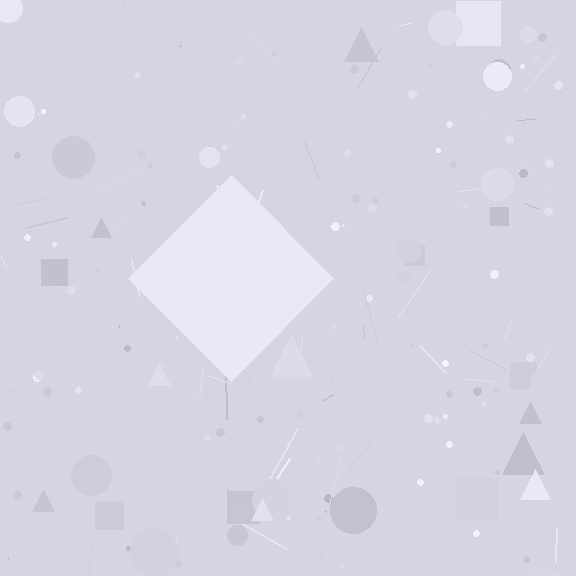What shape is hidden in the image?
A diamond is hidden in the image.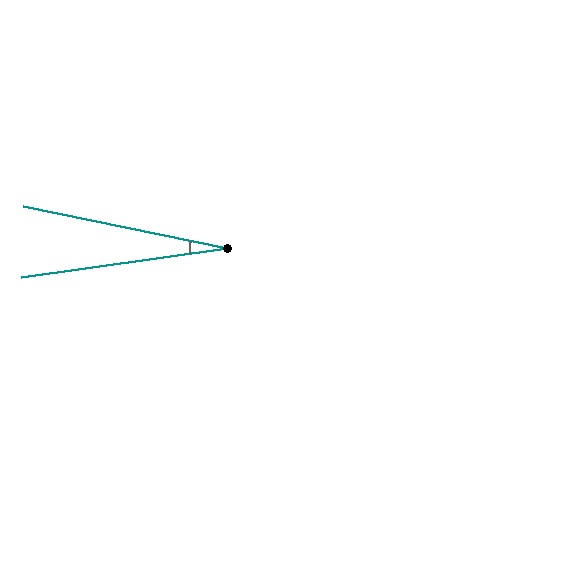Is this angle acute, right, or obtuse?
It is acute.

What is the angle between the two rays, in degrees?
Approximately 20 degrees.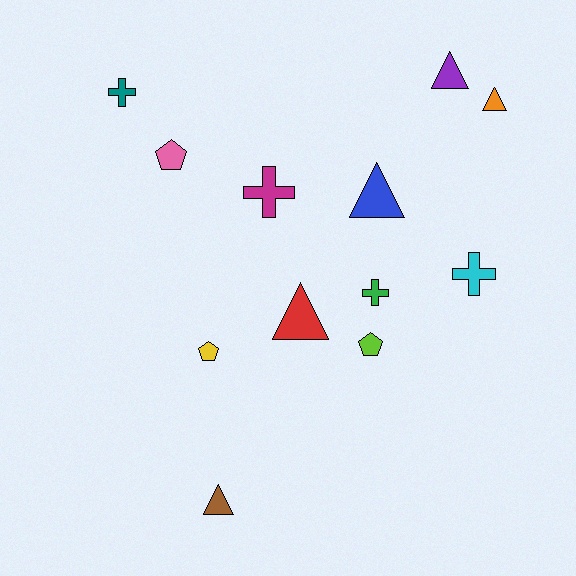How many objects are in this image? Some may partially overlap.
There are 12 objects.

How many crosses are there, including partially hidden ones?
There are 4 crosses.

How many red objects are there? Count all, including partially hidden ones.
There is 1 red object.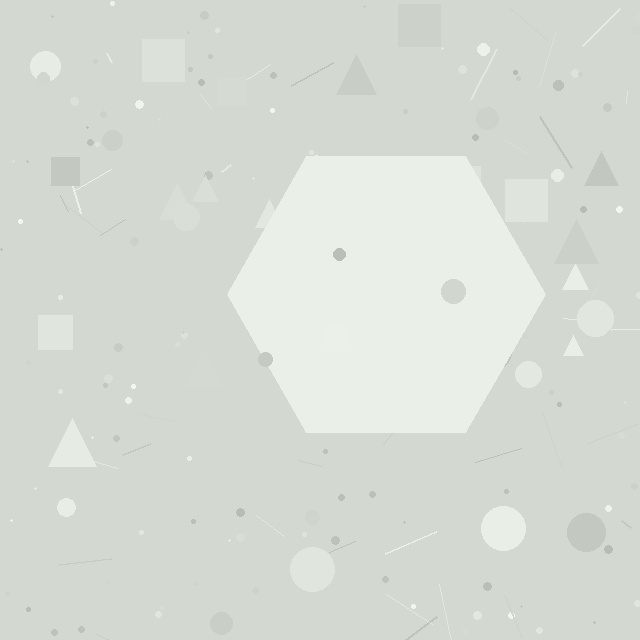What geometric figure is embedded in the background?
A hexagon is embedded in the background.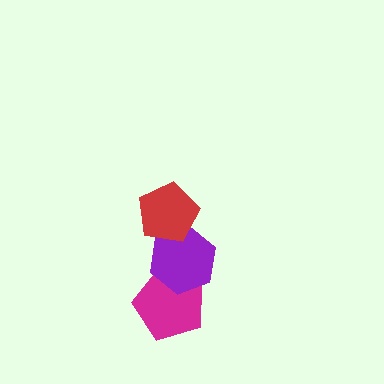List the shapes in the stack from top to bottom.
From top to bottom: the red pentagon, the purple hexagon, the magenta pentagon.